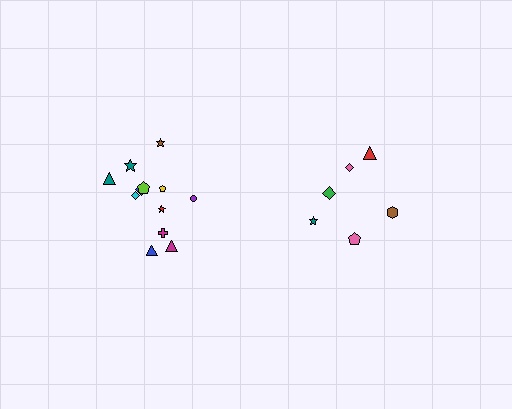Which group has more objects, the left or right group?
The left group.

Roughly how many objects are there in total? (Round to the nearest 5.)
Roughly 20 objects in total.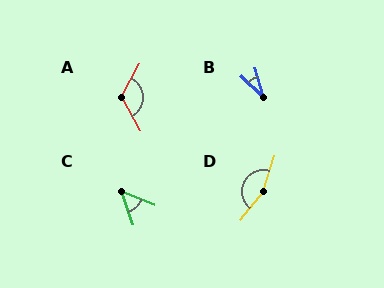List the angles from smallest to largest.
B (30°), C (50°), A (123°), D (159°).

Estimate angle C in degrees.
Approximately 50 degrees.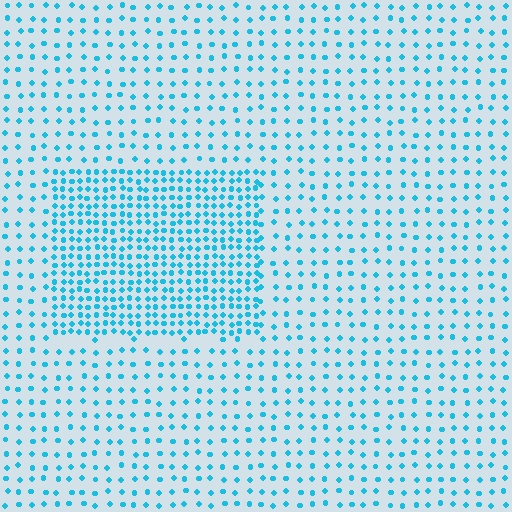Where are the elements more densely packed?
The elements are more densely packed inside the rectangle boundary.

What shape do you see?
I see a rectangle.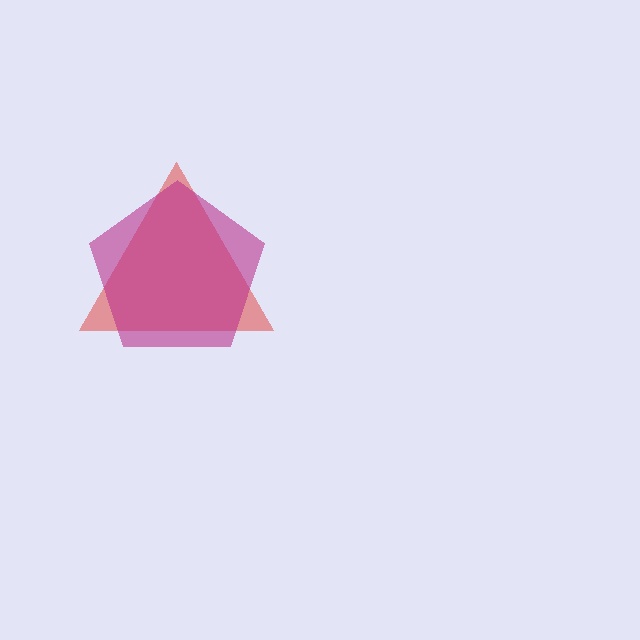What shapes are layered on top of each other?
The layered shapes are: a red triangle, a magenta pentagon.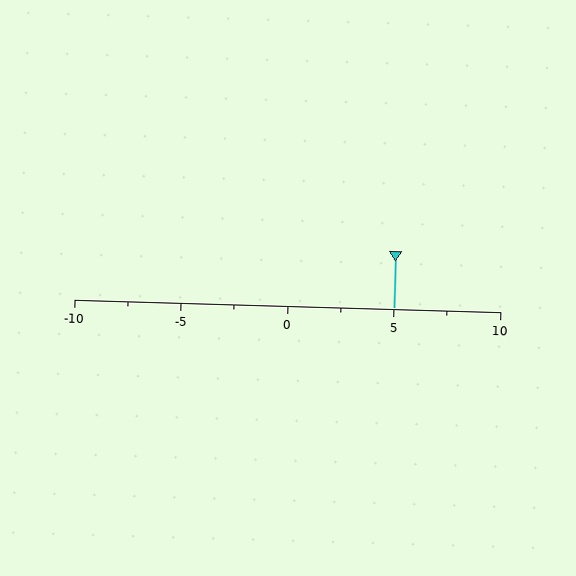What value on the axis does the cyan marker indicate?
The marker indicates approximately 5.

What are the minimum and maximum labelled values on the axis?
The axis runs from -10 to 10.